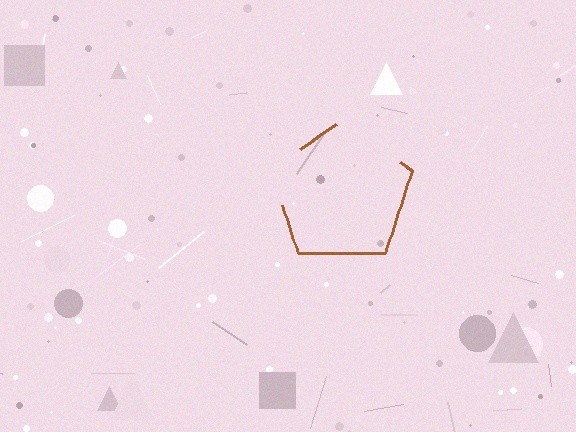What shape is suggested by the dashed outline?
The dashed outline suggests a pentagon.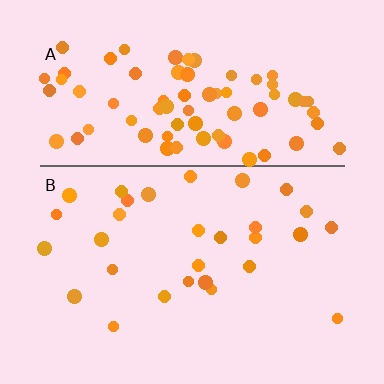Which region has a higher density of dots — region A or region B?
A (the top).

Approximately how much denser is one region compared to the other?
Approximately 2.7× — region A over region B.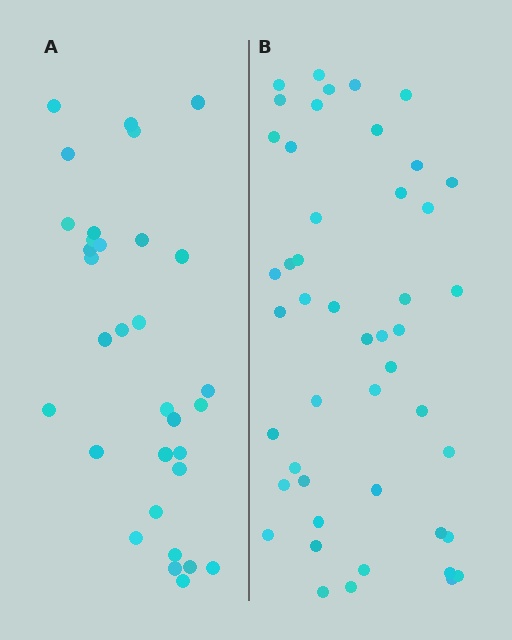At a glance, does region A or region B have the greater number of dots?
Region B (the right region) has more dots.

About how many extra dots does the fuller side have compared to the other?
Region B has approximately 15 more dots than region A.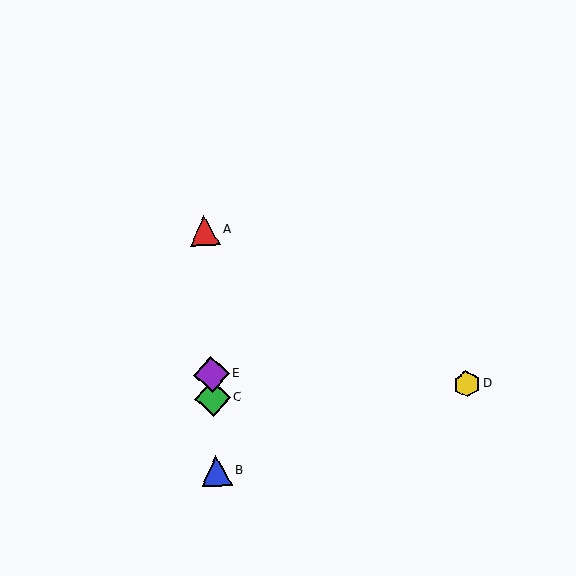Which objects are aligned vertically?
Objects A, B, C, E are aligned vertically.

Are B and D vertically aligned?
No, B is at x≈217 and D is at x≈467.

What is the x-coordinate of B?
Object B is at x≈217.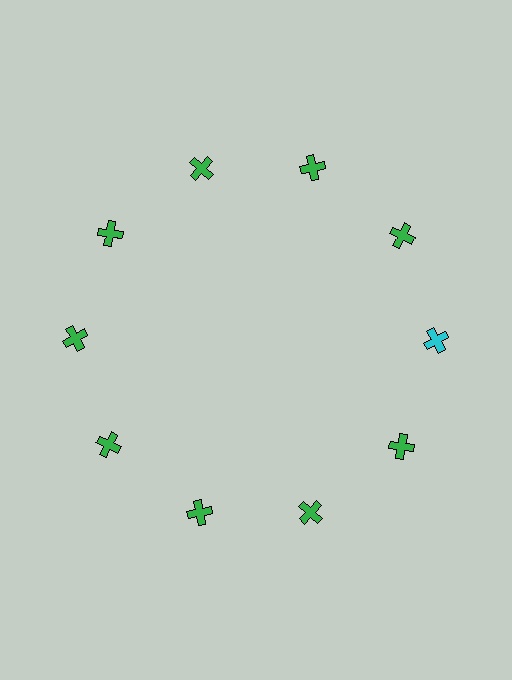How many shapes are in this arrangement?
There are 10 shapes arranged in a ring pattern.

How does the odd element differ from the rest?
It has a different color: cyan instead of green.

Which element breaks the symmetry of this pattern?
The cyan cross at roughly the 3 o'clock position breaks the symmetry. All other shapes are green crosses.